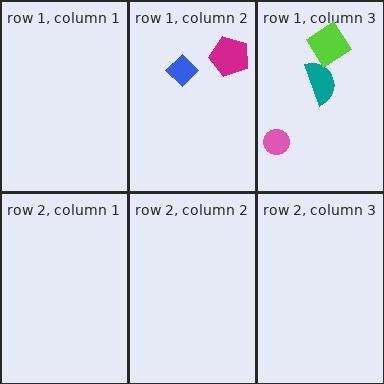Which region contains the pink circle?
The row 1, column 3 region.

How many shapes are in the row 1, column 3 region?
3.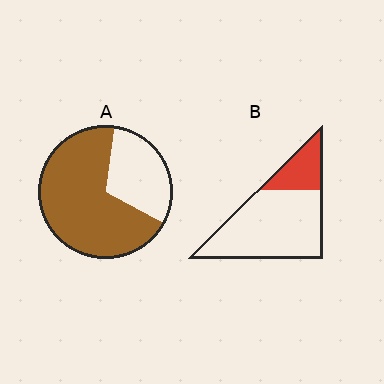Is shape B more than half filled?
No.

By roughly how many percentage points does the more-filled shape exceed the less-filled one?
By roughly 45 percentage points (A over B).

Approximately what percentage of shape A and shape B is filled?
A is approximately 70% and B is approximately 25%.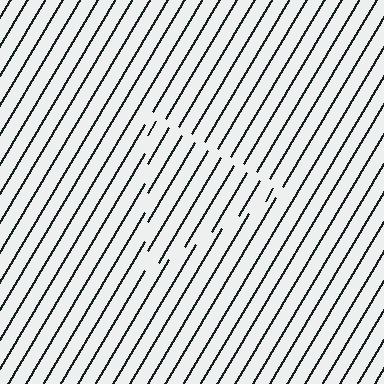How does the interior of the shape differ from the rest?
The interior of the shape contains the same grating, shifted by half a period — the contour is defined by the phase discontinuity where line-ends from the inner and outer gratings abut.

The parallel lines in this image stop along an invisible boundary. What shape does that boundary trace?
An illusory triangle. The interior of the shape contains the same grating, shifted by half a period — the contour is defined by the phase discontinuity where line-ends from the inner and outer gratings abut.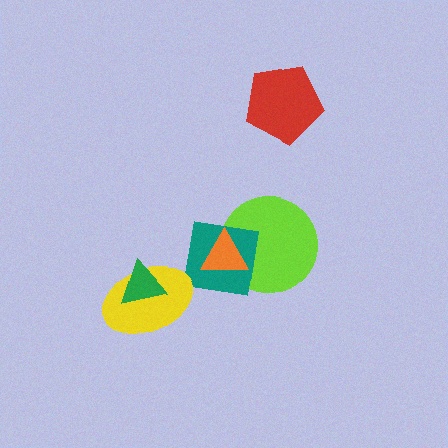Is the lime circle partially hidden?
Yes, it is partially covered by another shape.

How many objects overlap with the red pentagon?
0 objects overlap with the red pentagon.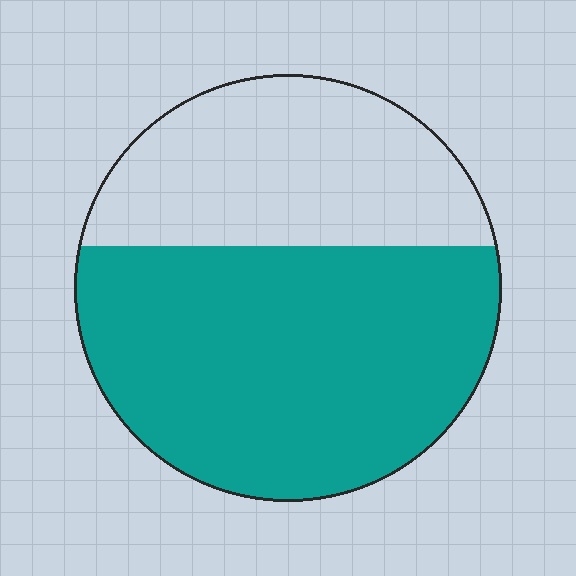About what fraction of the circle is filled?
About five eighths (5/8).